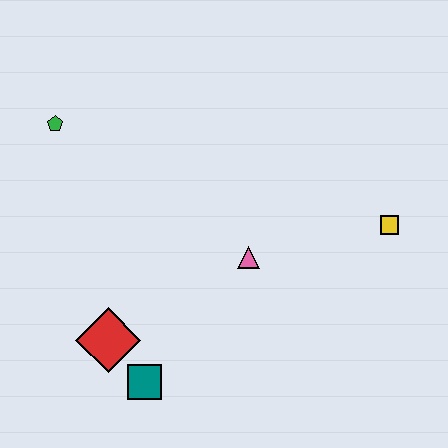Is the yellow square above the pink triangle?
Yes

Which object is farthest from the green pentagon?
The yellow square is farthest from the green pentagon.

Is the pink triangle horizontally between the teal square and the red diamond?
No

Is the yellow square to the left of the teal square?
No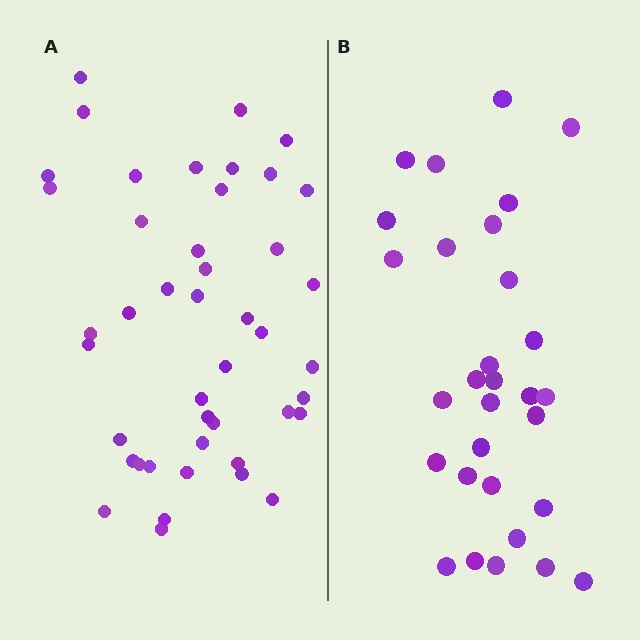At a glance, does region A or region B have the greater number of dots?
Region A (the left region) has more dots.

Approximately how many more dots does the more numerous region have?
Region A has approximately 15 more dots than region B.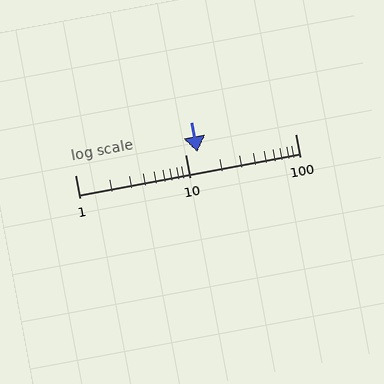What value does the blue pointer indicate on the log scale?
The pointer indicates approximately 13.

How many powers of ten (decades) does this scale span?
The scale spans 2 decades, from 1 to 100.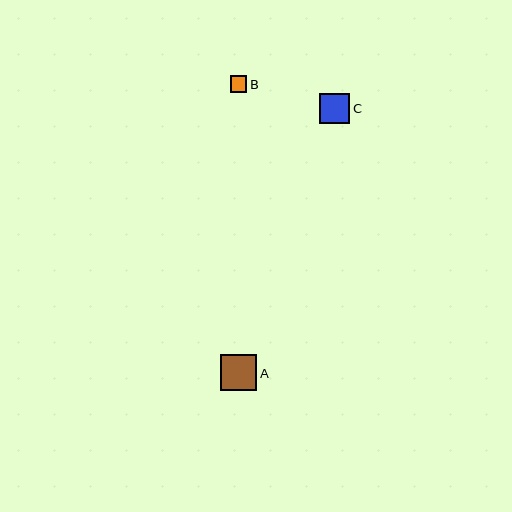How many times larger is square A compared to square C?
Square A is approximately 1.2 times the size of square C.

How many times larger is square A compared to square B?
Square A is approximately 2.2 times the size of square B.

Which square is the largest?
Square A is the largest with a size of approximately 36 pixels.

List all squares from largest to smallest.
From largest to smallest: A, C, B.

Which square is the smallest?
Square B is the smallest with a size of approximately 16 pixels.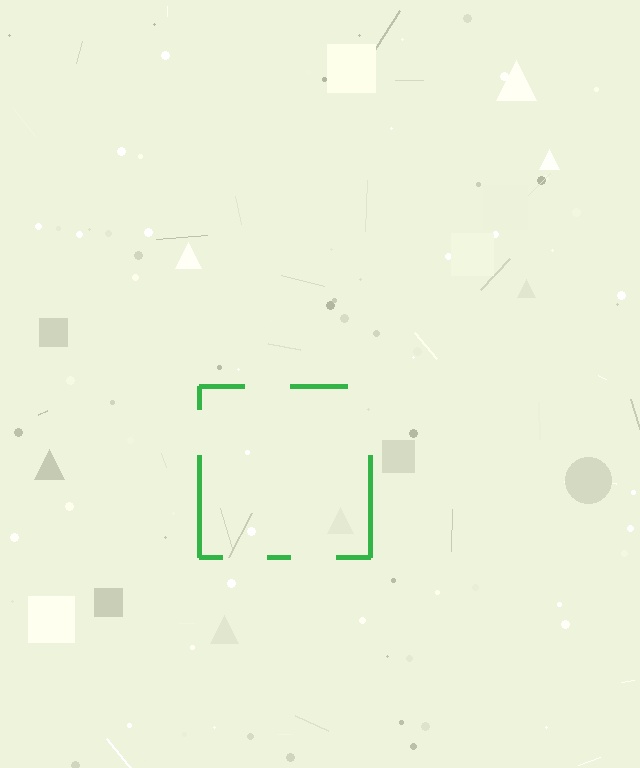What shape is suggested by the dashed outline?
The dashed outline suggests a square.